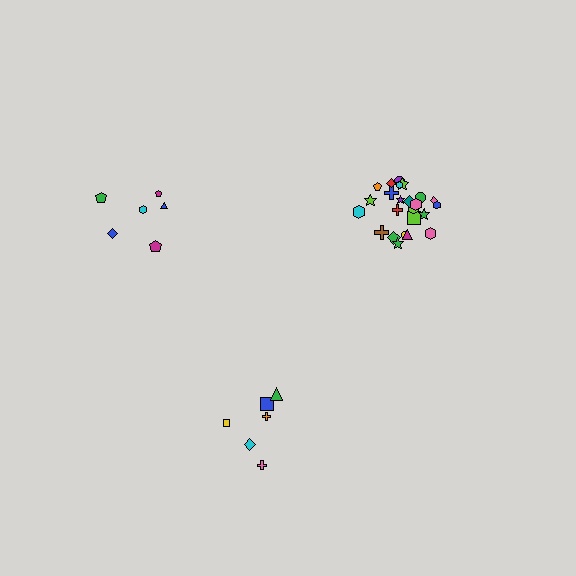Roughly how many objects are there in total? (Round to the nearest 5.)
Roughly 35 objects in total.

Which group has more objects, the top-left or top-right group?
The top-right group.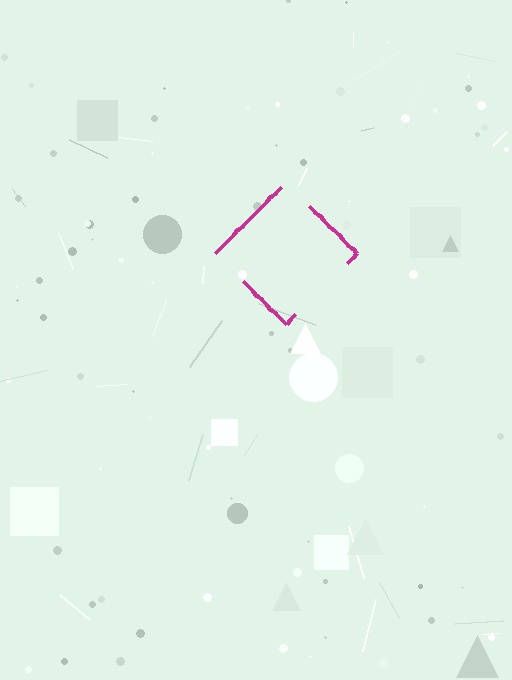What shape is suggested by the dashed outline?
The dashed outline suggests a diamond.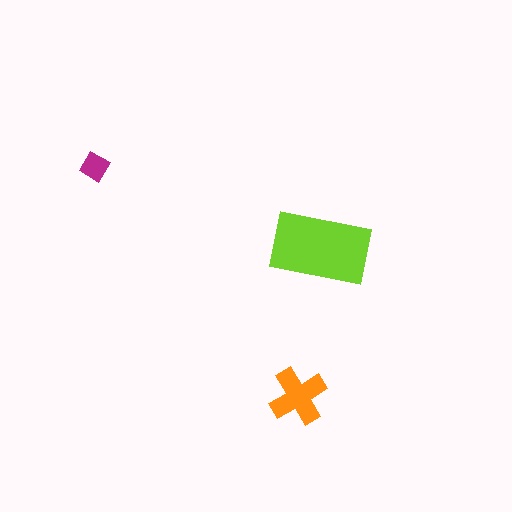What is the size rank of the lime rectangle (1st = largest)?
1st.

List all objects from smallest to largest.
The magenta diamond, the orange cross, the lime rectangle.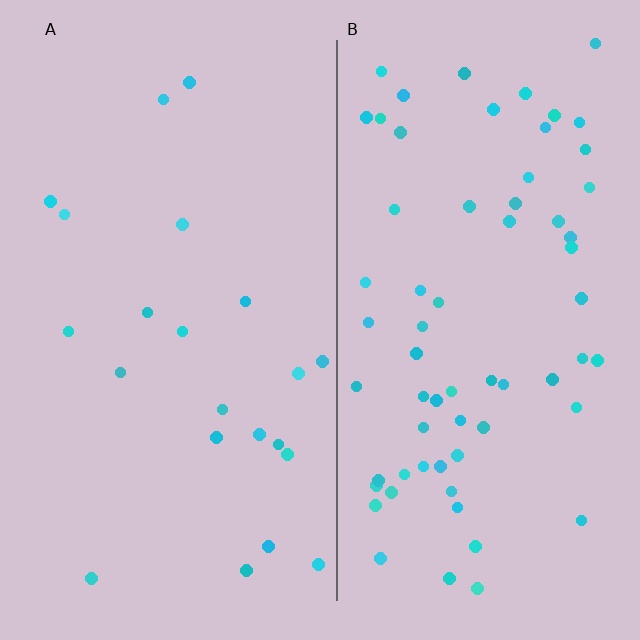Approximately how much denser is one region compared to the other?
Approximately 3.1× — region B over region A.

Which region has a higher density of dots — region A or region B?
B (the right).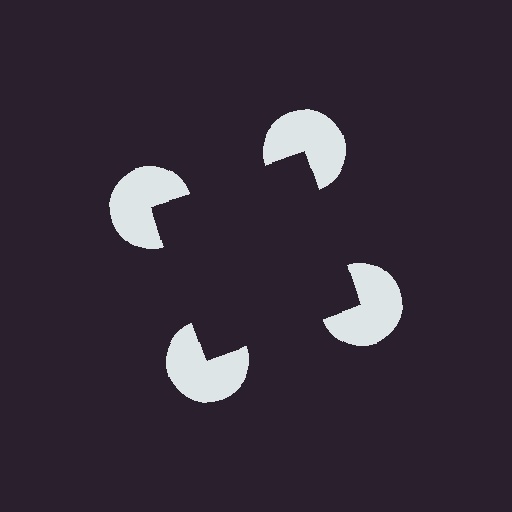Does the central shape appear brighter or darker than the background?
It typically appears slightly darker than the background, even though no actual brightness change is drawn.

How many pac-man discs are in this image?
There are 4 — one at each vertex of the illusory square.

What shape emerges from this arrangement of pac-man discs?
An illusory square — its edges are inferred from the aligned wedge cuts in the pac-man discs, not physically drawn.